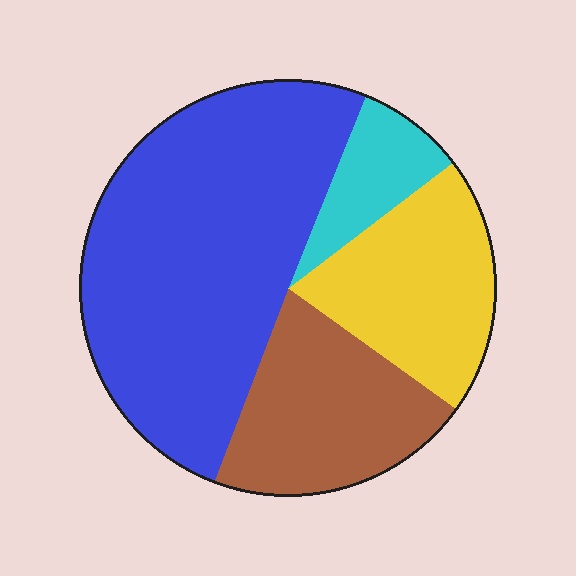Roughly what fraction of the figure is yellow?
Yellow takes up between a sixth and a third of the figure.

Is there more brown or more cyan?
Brown.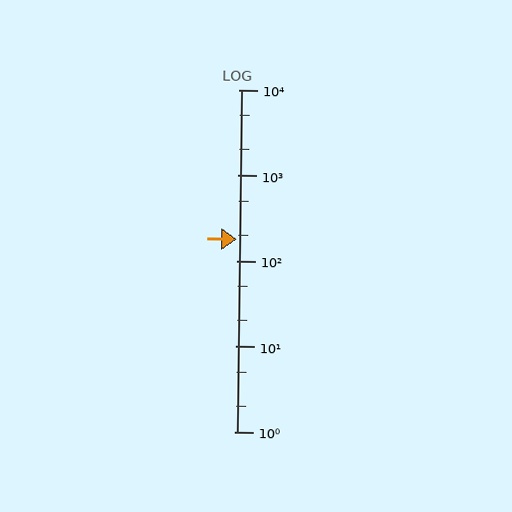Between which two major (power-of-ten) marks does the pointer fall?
The pointer is between 100 and 1000.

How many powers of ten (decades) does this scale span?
The scale spans 4 decades, from 1 to 10000.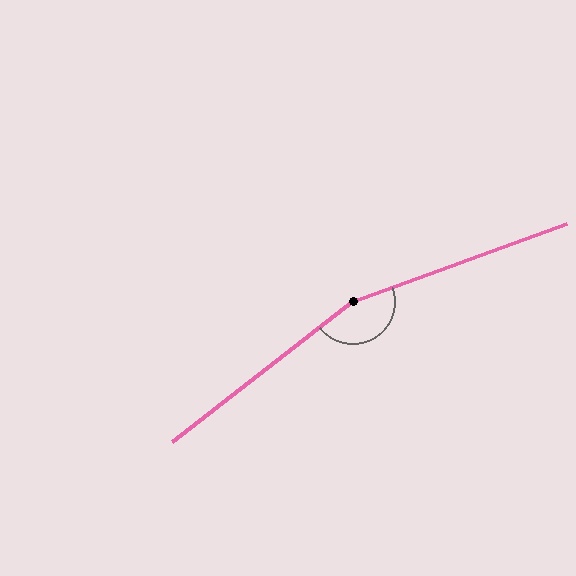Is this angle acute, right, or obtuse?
It is obtuse.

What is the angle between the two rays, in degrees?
Approximately 162 degrees.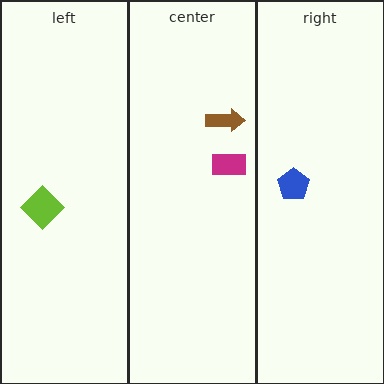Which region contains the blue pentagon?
The right region.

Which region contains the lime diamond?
The left region.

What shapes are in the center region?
The brown arrow, the magenta rectangle.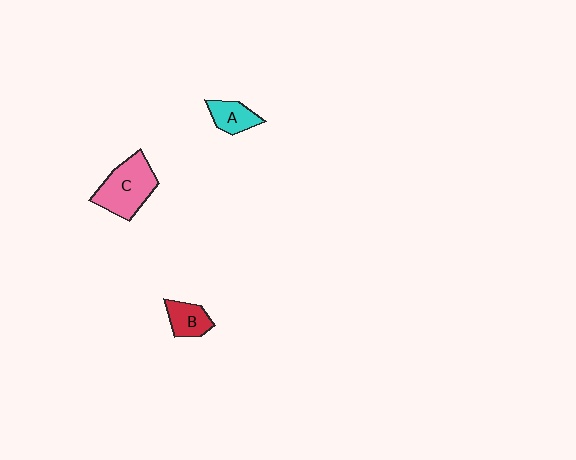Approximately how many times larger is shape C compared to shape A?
Approximately 2.0 times.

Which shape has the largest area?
Shape C (pink).